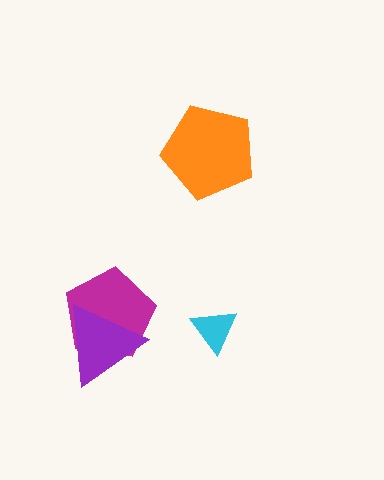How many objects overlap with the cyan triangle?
0 objects overlap with the cyan triangle.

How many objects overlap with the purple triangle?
1 object overlaps with the purple triangle.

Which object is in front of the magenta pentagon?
The purple triangle is in front of the magenta pentagon.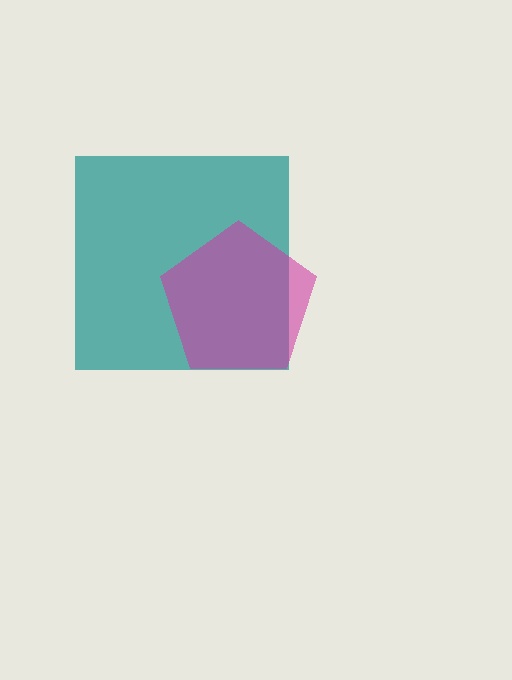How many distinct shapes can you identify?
There are 2 distinct shapes: a teal square, a magenta pentagon.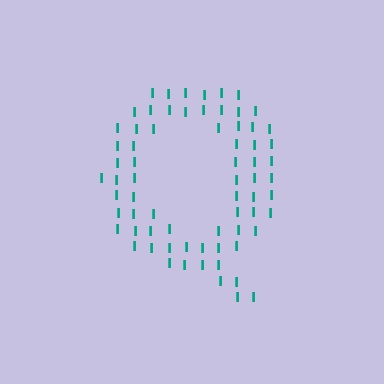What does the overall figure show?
The overall figure shows the letter Q.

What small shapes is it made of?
It is made of small letter I's.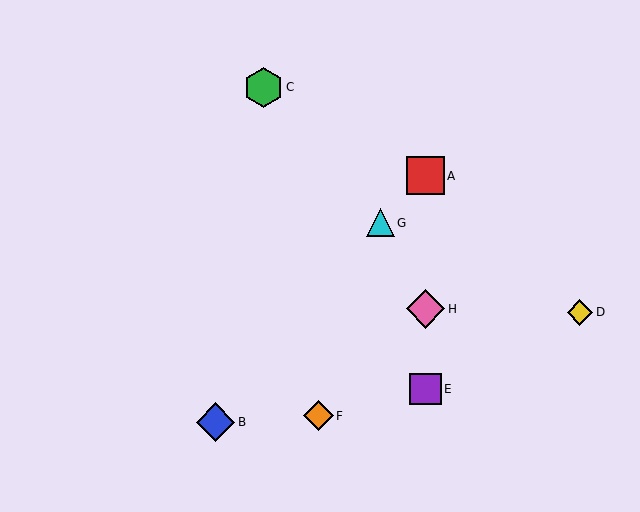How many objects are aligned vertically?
3 objects (A, E, H) are aligned vertically.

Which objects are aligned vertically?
Objects A, E, H are aligned vertically.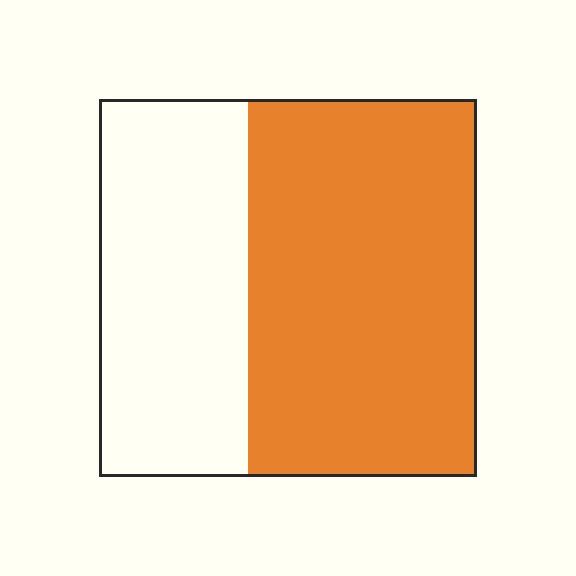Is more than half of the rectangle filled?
Yes.